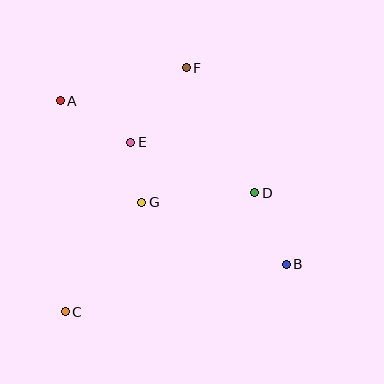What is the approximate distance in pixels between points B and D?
The distance between B and D is approximately 78 pixels.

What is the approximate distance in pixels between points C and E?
The distance between C and E is approximately 181 pixels.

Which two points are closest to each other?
Points E and G are closest to each other.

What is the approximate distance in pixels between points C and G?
The distance between C and G is approximately 133 pixels.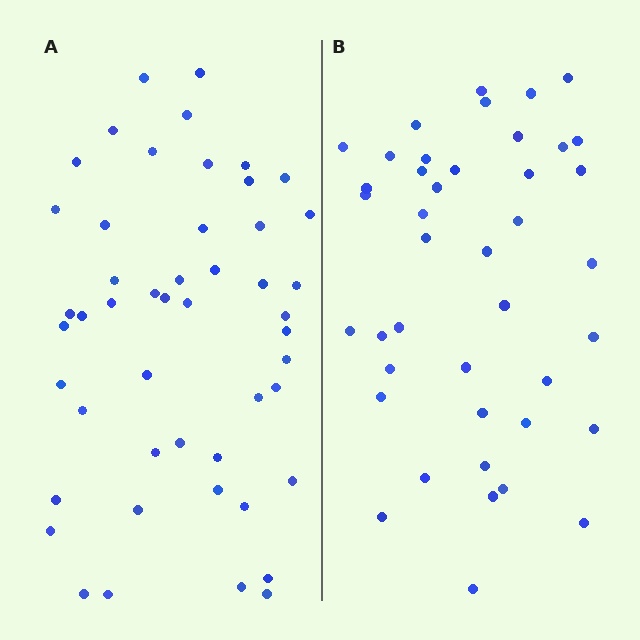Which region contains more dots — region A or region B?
Region A (the left region) has more dots.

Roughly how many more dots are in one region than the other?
Region A has roughly 8 or so more dots than region B.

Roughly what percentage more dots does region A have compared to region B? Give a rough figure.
About 15% more.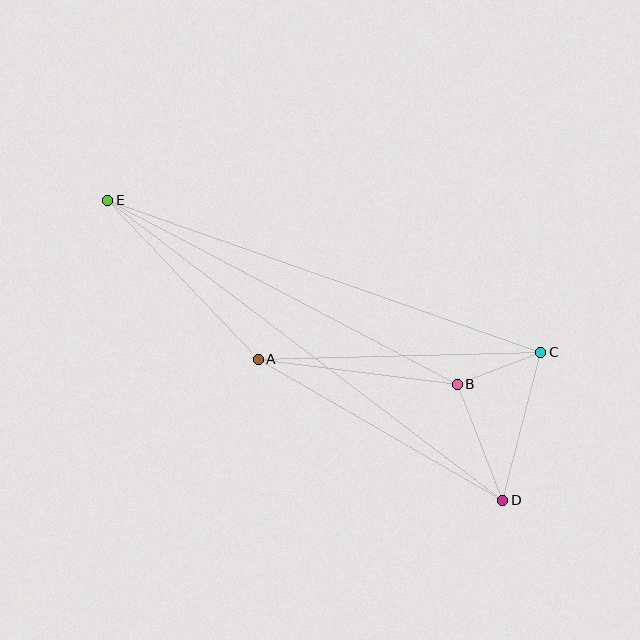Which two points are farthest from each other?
Points D and E are farthest from each other.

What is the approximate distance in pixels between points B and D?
The distance between B and D is approximately 125 pixels.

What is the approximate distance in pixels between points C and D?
The distance between C and D is approximately 153 pixels.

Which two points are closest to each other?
Points B and C are closest to each other.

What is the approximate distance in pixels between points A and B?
The distance between A and B is approximately 200 pixels.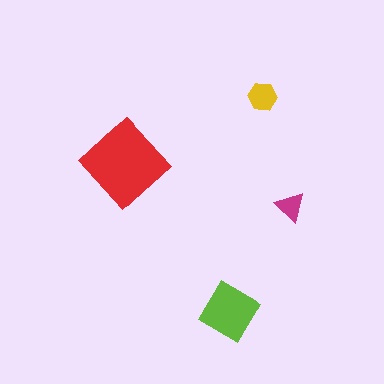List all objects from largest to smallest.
The red diamond, the lime diamond, the yellow hexagon, the magenta triangle.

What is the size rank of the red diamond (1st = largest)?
1st.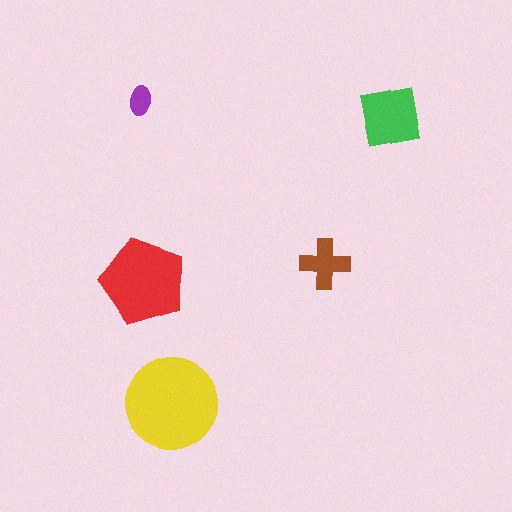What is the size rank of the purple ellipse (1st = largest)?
5th.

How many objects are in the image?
There are 5 objects in the image.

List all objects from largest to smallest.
The yellow circle, the red pentagon, the green square, the brown cross, the purple ellipse.